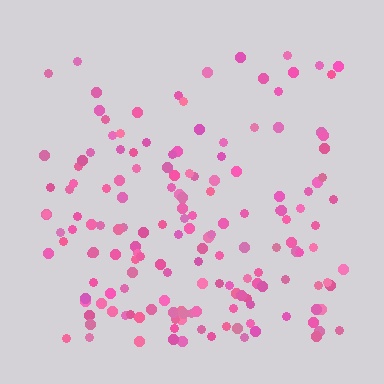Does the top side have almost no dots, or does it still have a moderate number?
Still a moderate number, just noticeably fewer than the bottom.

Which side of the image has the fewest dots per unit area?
The top.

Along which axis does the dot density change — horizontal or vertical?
Vertical.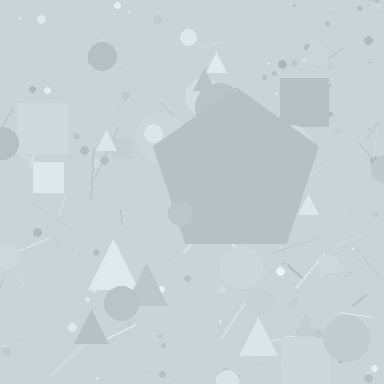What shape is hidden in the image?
A pentagon is hidden in the image.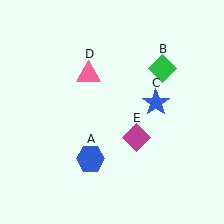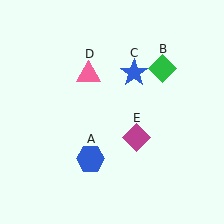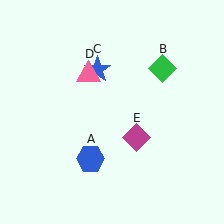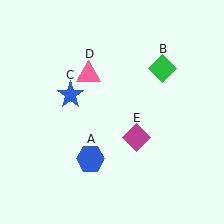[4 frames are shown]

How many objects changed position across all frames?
1 object changed position: blue star (object C).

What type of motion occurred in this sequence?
The blue star (object C) rotated counterclockwise around the center of the scene.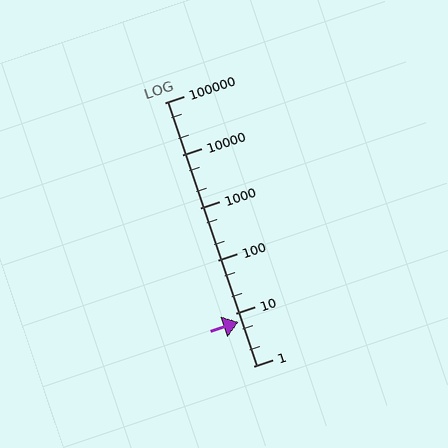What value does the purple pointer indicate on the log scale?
The pointer indicates approximately 7.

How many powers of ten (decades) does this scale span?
The scale spans 5 decades, from 1 to 100000.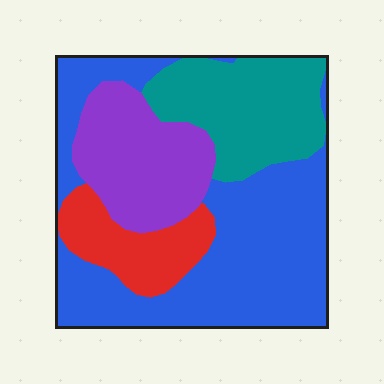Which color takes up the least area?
Red, at roughly 10%.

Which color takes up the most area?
Blue, at roughly 45%.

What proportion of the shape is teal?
Teal takes up about one fifth (1/5) of the shape.